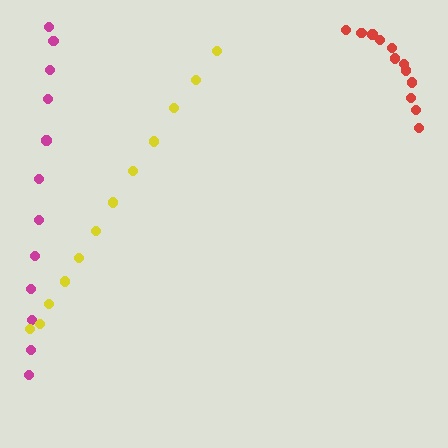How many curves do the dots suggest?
There are 3 distinct paths.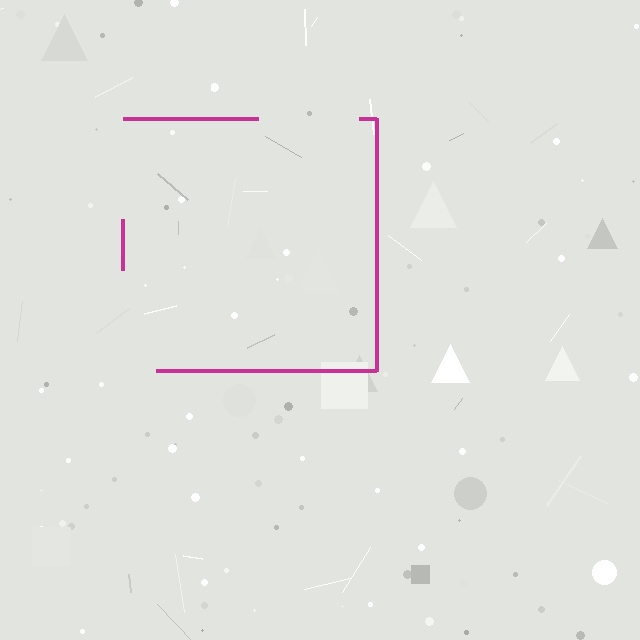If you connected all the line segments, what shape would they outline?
They would outline a square.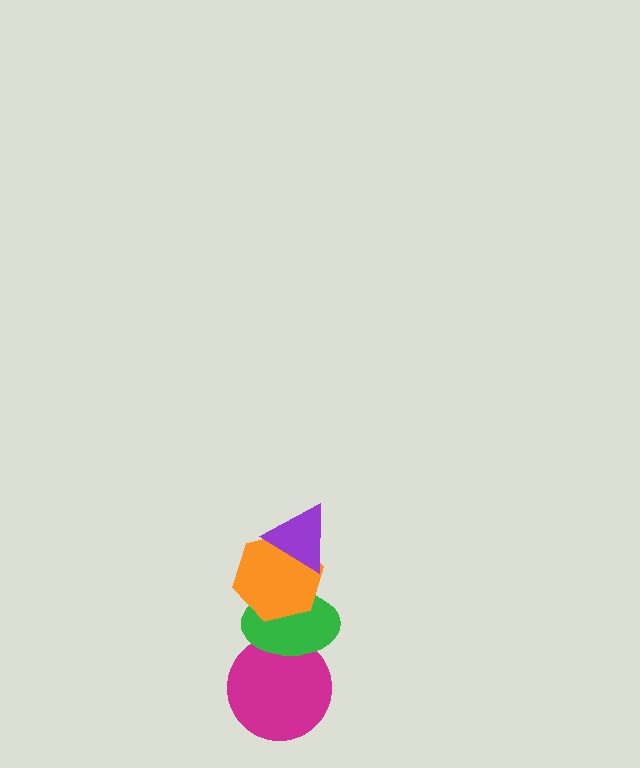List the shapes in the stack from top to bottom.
From top to bottom: the purple triangle, the orange hexagon, the green ellipse, the magenta circle.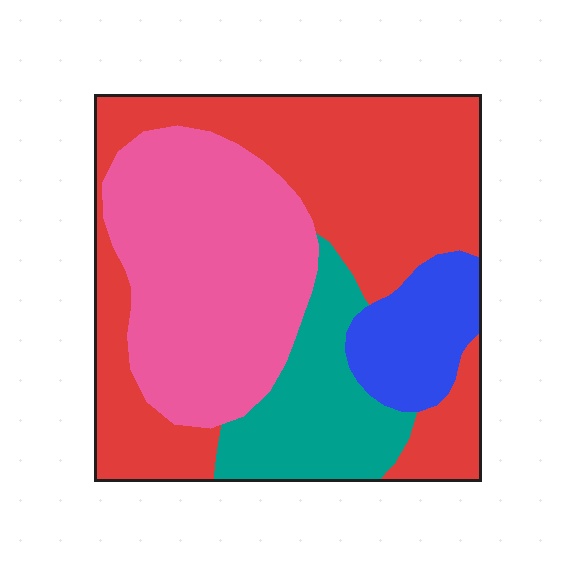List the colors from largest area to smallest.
From largest to smallest: red, pink, teal, blue.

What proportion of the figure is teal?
Teal takes up about one sixth (1/6) of the figure.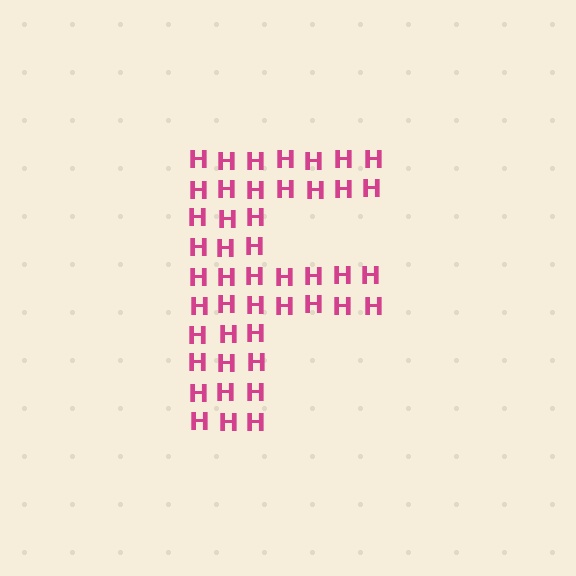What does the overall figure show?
The overall figure shows the letter F.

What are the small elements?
The small elements are letter H's.